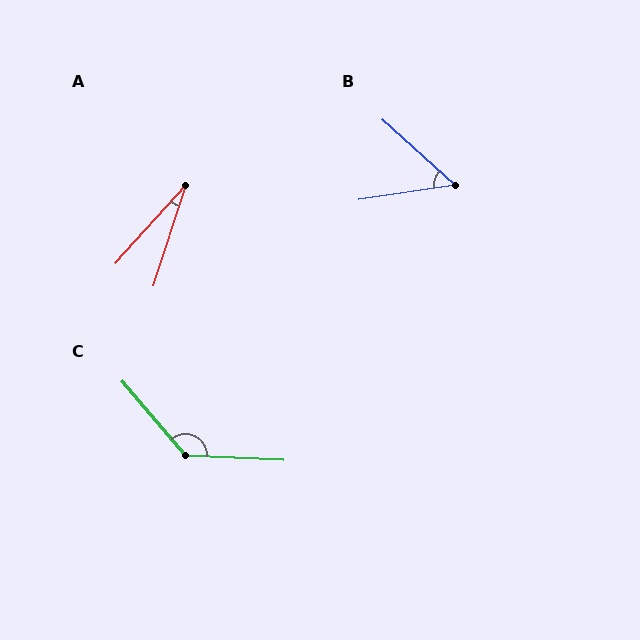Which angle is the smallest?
A, at approximately 24 degrees.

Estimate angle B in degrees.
Approximately 51 degrees.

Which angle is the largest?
C, at approximately 133 degrees.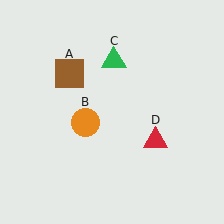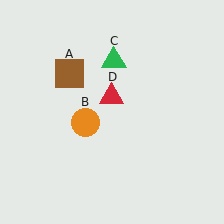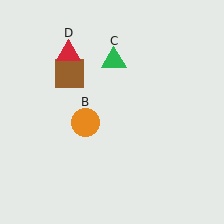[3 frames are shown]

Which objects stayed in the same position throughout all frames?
Brown square (object A) and orange circle (object B) and green triangle (object C) remained stationary.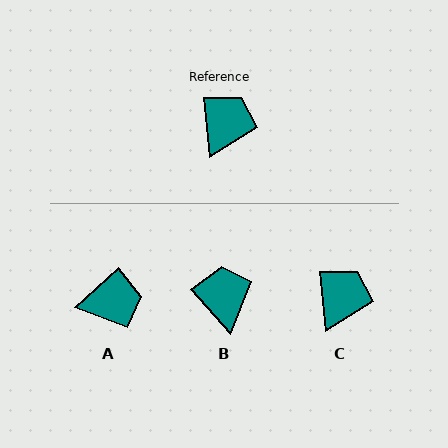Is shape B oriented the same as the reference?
No, it is off by about 37 degrees.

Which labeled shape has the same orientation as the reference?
C.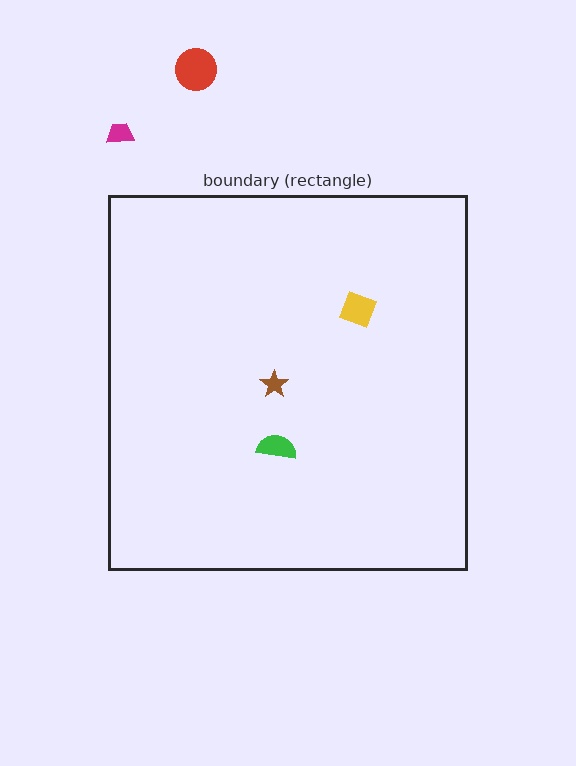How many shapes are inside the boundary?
3 inside, 2 outside.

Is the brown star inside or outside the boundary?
Inside.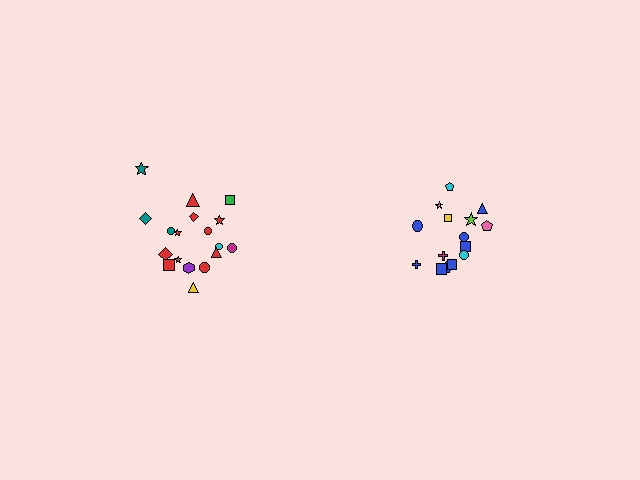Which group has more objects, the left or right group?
The left group.